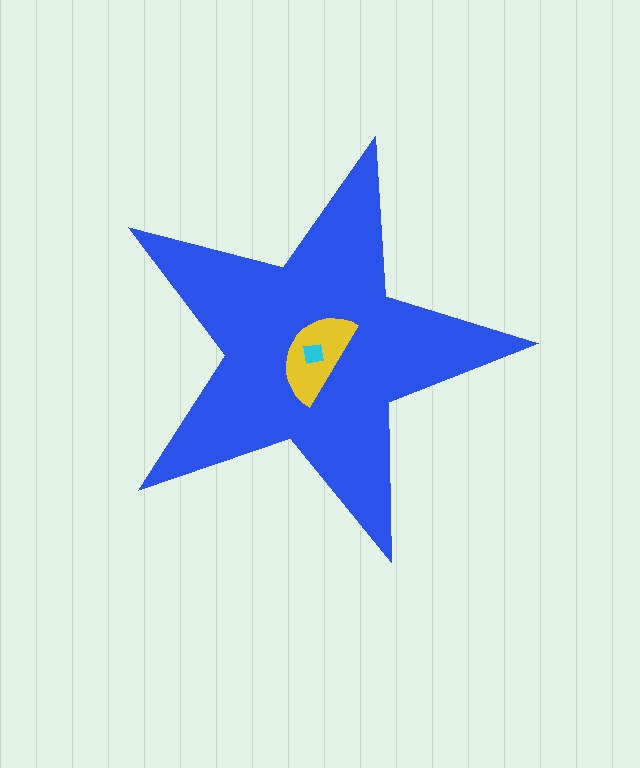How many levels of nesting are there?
3.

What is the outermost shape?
The blue star.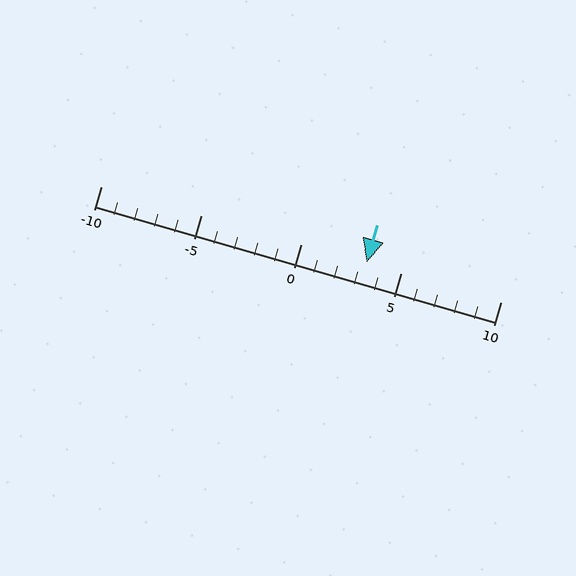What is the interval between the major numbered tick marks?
The major tick marks are spaced 5 units apart.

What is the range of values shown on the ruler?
The ruler shows values from -10 to 10.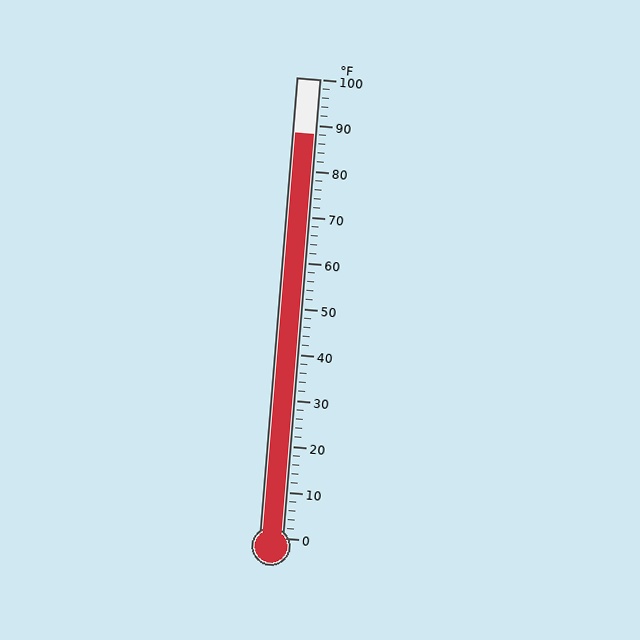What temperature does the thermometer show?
The thermometer shows approximately 88°F.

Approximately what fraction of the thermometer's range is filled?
The thermometer is filled to approximately 90% of its range.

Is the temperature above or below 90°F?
The temperature is below 90°F.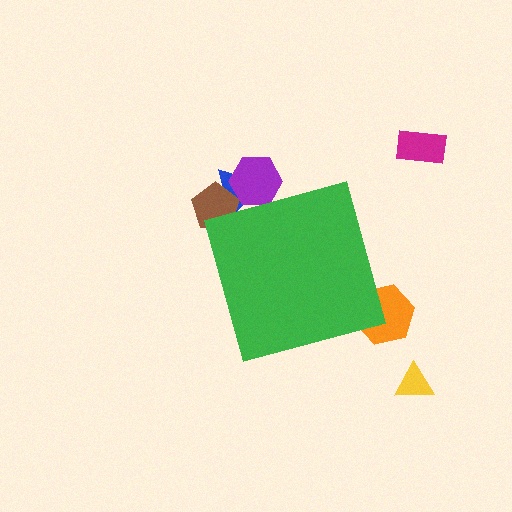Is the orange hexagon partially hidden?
Yes, the orange hexagon is partially hidden behind the green diamond.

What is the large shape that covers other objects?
A green diamond.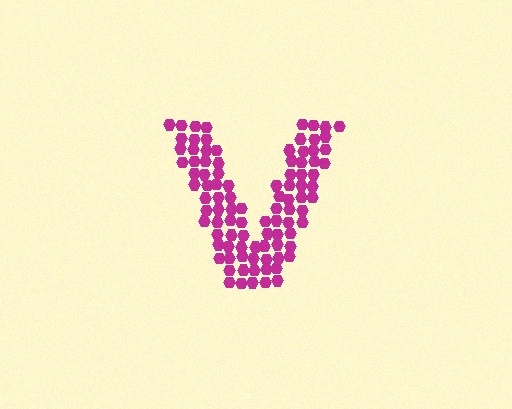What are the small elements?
The small elements are hexagons.